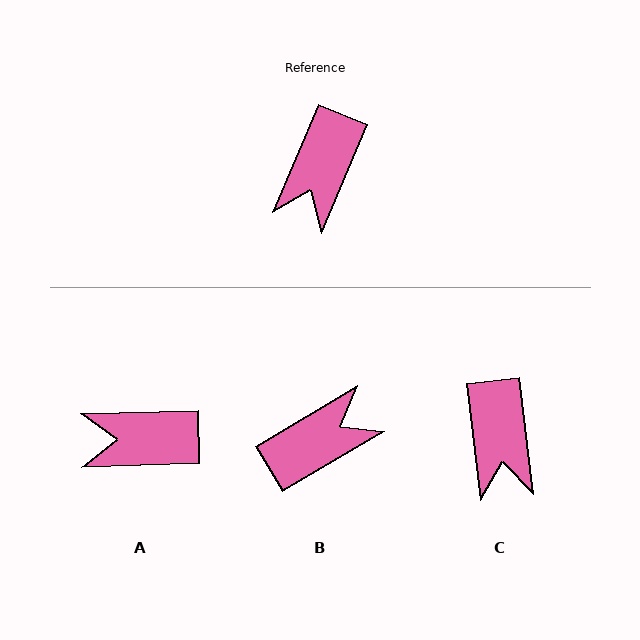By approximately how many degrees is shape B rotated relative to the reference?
Approximately 144 degrees counter-clockwise.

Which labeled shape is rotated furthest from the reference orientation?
B, about 144 degrees away.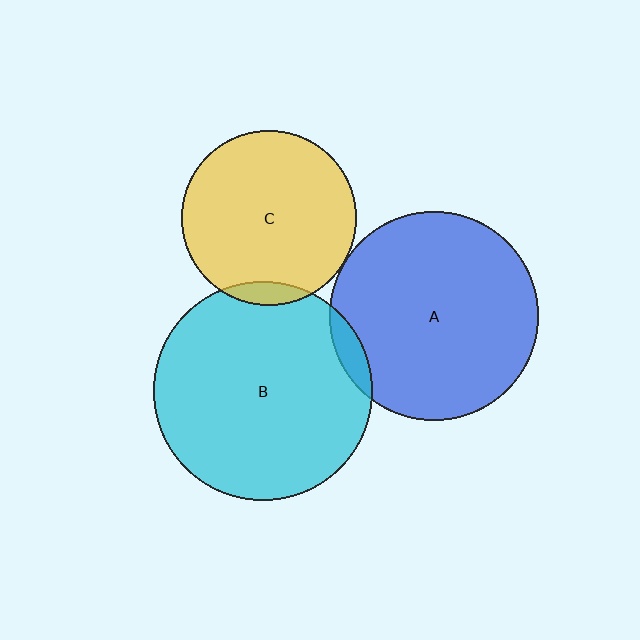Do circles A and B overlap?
Yes.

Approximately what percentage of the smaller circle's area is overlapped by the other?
Approximately 5%.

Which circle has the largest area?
Circle B (cyan).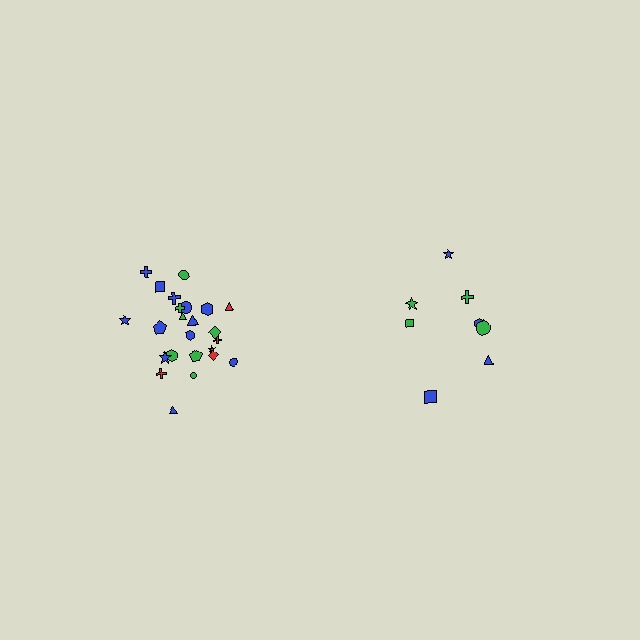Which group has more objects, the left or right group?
The left group.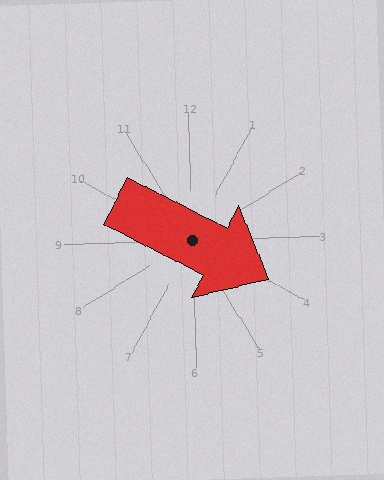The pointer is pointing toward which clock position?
Roughly 4 o'clock.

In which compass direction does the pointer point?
Southeast.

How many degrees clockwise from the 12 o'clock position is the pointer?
Approximately 119 degrees.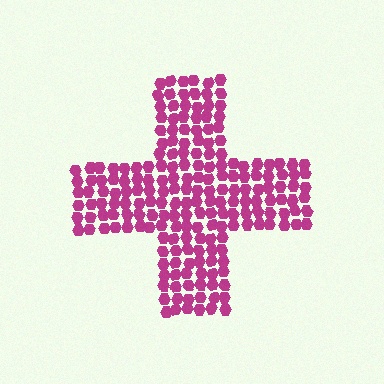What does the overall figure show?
The overall figure shows a cross.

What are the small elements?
The small elements are hexagons.